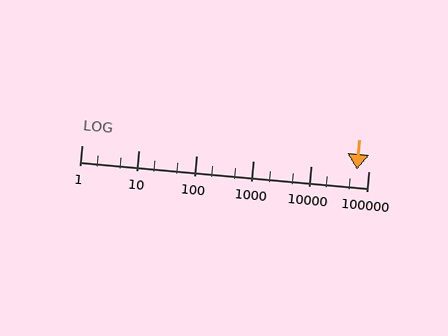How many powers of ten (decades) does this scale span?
The scale spans 5 decades, from 1 to 100000.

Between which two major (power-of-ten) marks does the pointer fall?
The pointer is between 10000 and 100000.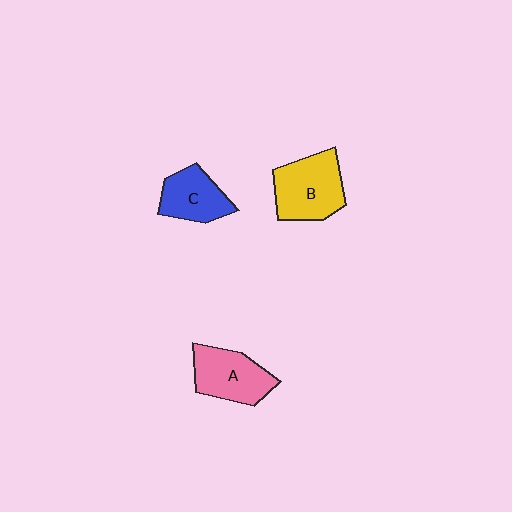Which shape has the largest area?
Shape B (yellow).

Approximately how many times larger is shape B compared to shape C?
Approximately 1.4 times.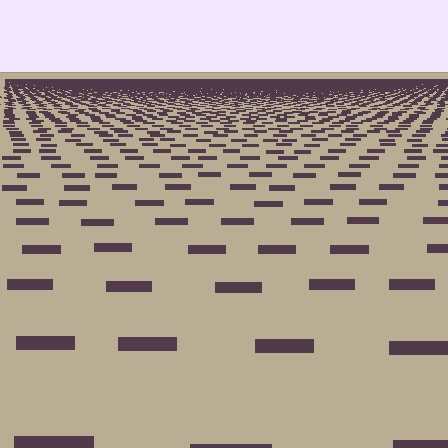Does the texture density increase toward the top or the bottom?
Density increases toward the top.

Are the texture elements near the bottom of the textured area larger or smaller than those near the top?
Larger. Near the bottom, elements are closer to the viewer and appear at a bigger on-screen size.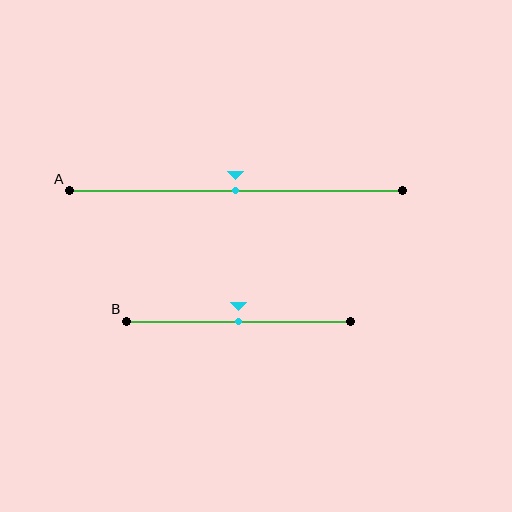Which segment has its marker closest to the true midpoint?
Segment A has its marker closest to the true midpoint.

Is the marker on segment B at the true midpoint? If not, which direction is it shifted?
Yes, the marker on segment B is at the true midpoint.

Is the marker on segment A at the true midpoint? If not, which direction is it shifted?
Yes, the marker on segment A is at the true midpoint.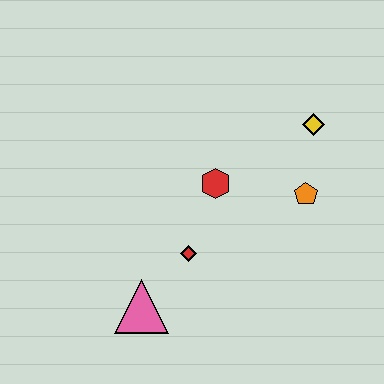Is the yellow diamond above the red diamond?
Yes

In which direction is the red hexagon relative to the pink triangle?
The red hexagon is above the pink triangle.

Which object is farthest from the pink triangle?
The yellow diamond is farthest from the pink triangle.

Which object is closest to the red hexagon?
The red diamond is closest to the red hexagon.